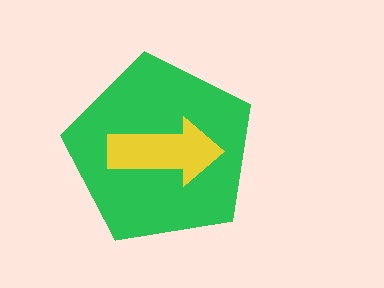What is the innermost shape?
The yellow arrow.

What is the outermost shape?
The green pentagon.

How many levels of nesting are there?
2.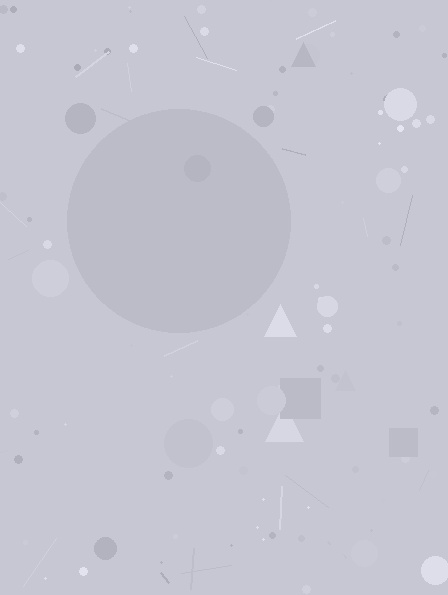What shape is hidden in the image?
A circle is hidden in the image.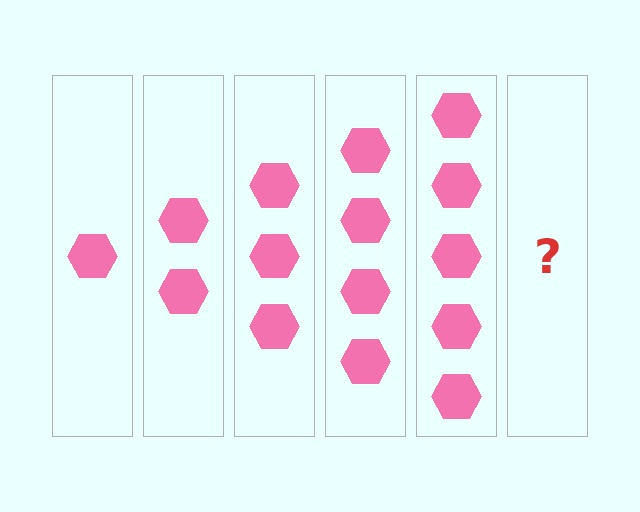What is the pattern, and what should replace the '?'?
The pattern is that each step adds one more hexagon. The '?' should be 6 hexagons.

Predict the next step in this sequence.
The next step is 6 hexagons.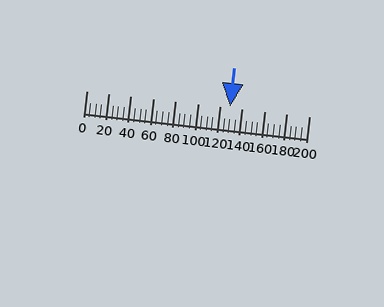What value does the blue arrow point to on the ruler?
The blue arrow points to approximately 129.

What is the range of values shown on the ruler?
The ruler shows values from 0 to 200.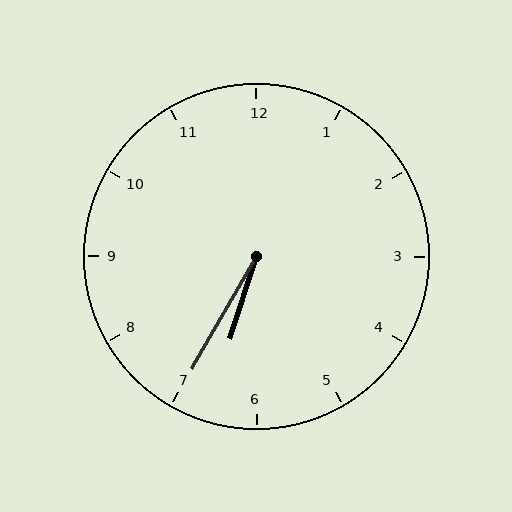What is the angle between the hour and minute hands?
Approximately 12 degrees.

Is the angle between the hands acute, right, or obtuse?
It is acute.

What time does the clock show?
6:35.